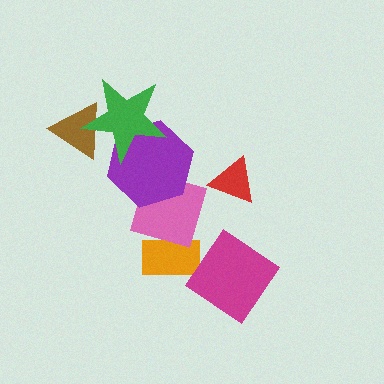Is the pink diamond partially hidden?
Yes, it is partially covered by another shape.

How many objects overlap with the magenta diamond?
1 object overlaps with the magenta diamond.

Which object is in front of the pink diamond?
The purple hexagon is in front of the pink diamond.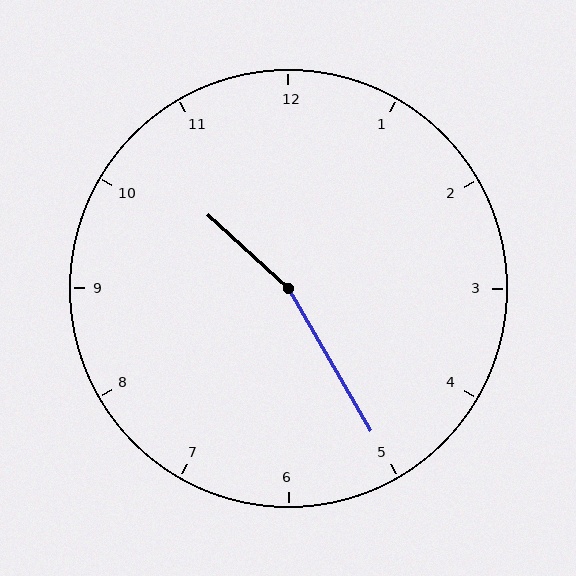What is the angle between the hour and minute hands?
Approximately 162 degrees.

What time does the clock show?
10:25.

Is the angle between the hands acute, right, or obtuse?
It is obtuse.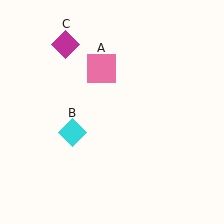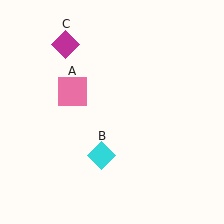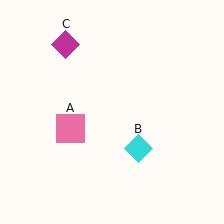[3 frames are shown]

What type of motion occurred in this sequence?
The pink square (object A), cyan diamond (object B) rotated counterclockwise around the center of the scene.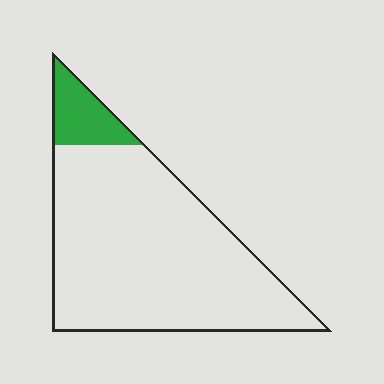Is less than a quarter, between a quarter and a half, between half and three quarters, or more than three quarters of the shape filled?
Less than a quarter.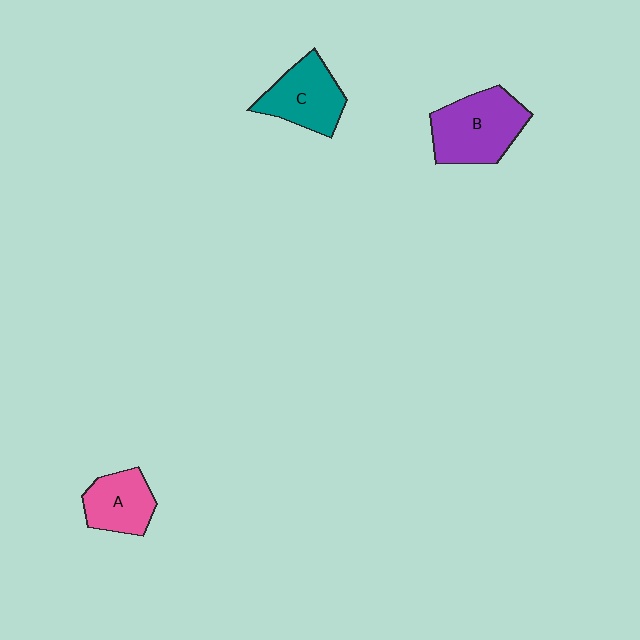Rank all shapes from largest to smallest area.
From largest to smallest: B (purple), C (teal), A (pink).